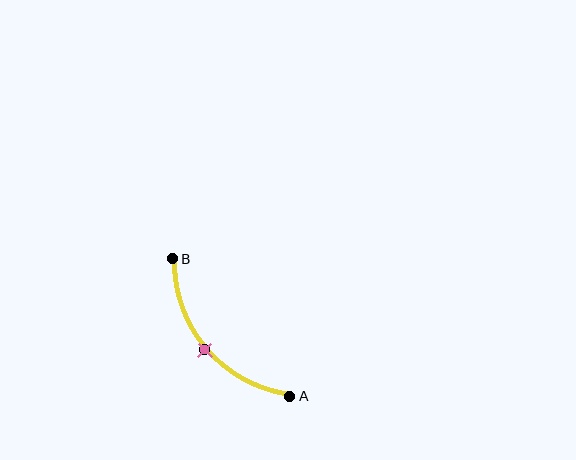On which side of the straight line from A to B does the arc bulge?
The arc bulges below and to the left of the straight line connecting A and B.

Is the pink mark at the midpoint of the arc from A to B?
Yes. The pink mark lies on the arc at equal arc-length from both A and B — it is the arc midpoint.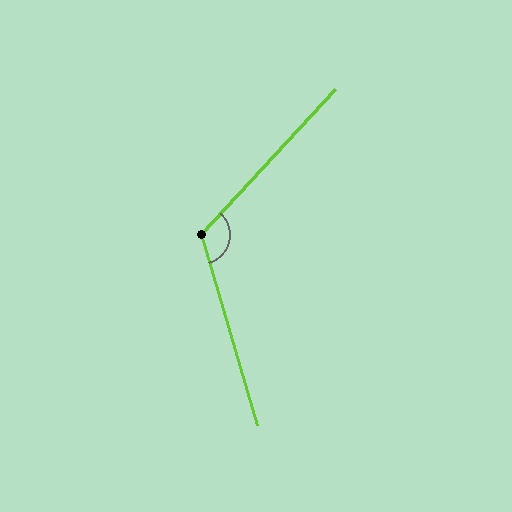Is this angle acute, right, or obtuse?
It is obtuse.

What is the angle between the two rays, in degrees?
Approximately 121 degrees.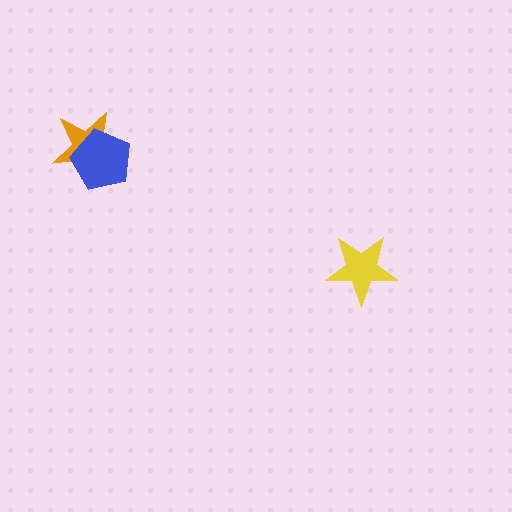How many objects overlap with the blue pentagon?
1 object overlaps with the blue pentagon.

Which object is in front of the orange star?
The blue pentagon is in front of the orange star.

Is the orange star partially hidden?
Yes, it is partially covered by another shape.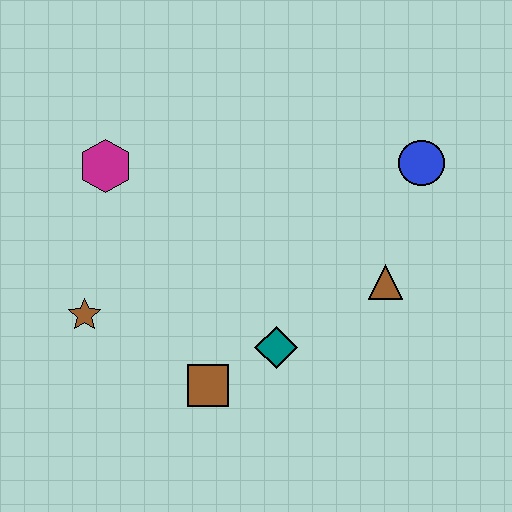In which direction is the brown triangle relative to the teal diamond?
The brown triangle is to the right of the teal diamond.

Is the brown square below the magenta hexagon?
Yes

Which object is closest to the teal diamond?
The brown square is closest to the teal diamond.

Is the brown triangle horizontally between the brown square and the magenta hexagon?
No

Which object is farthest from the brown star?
The blue circle is farthest from the brown star.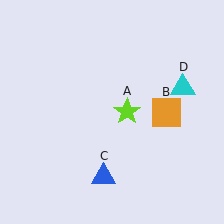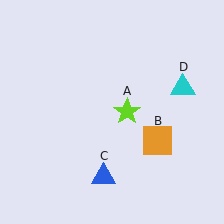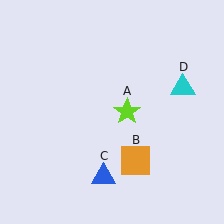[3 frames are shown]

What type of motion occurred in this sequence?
The orange square (object B) rotated clockwise around the center of the scene.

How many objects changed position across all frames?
1 object changed position: orange square (object B).